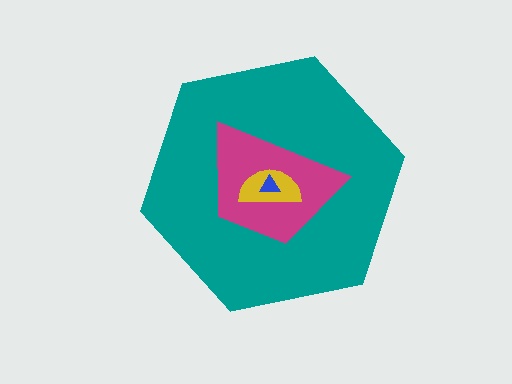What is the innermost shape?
The blue triangle.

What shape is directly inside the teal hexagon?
The magenta trapezoid.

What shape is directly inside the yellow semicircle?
The blue triangle.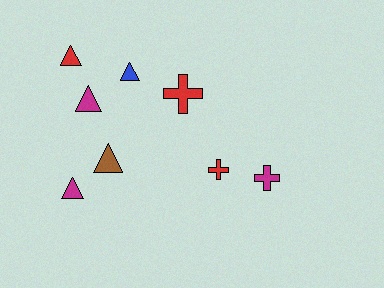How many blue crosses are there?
There are no blue crosses.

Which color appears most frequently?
Magenta, with 3 objects.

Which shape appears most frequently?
Triangle, with 5 objects.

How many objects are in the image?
There are 8 objects.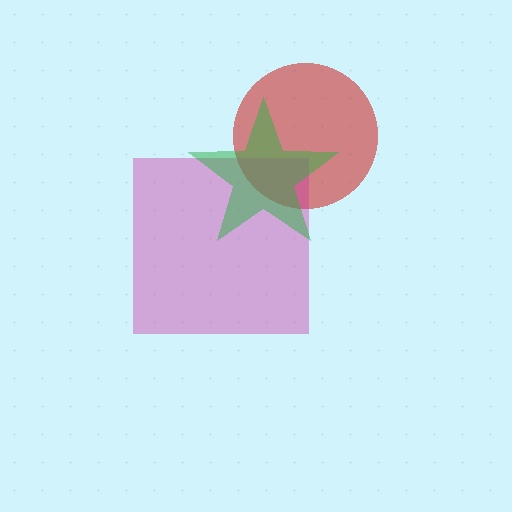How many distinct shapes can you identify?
There are 3 distinct shapes: a red circle, a magenta square, a green star.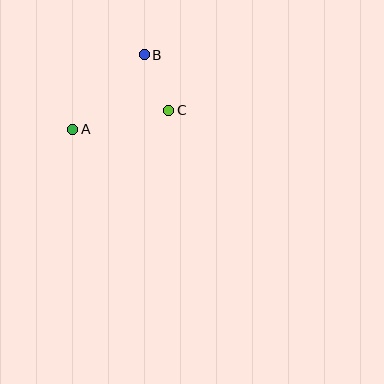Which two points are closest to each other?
Points B and C are closest to each other.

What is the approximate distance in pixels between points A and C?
The distance between A and C is approximately 98 pixels.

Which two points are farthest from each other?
Points A and B are farthest from each other.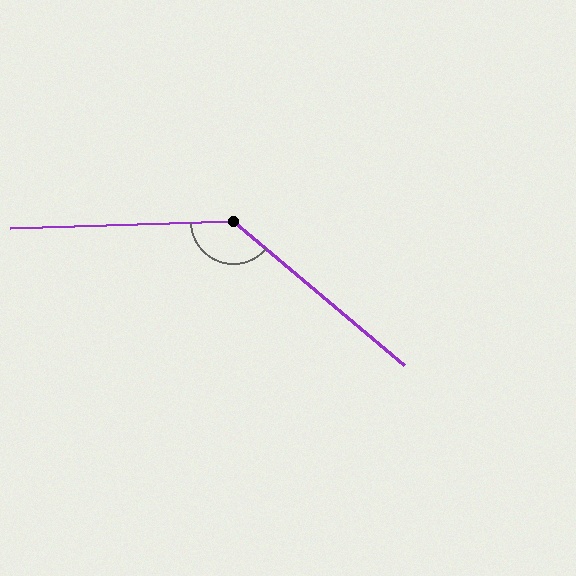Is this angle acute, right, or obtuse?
It is obtuse.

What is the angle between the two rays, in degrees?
Approximately 138 degrees.